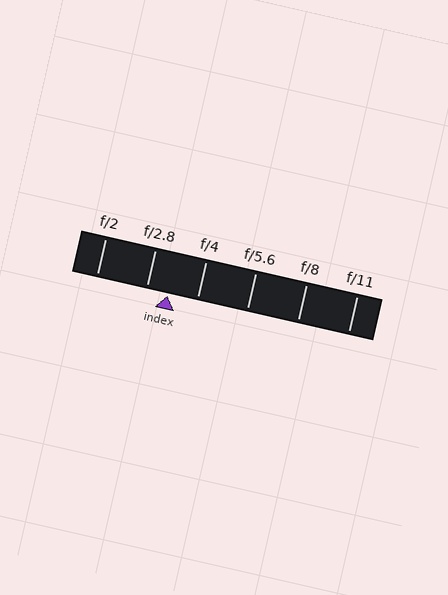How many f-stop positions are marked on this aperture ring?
There are 6 f-stop positions marked.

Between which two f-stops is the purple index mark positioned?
The index mark is between f/2.8 and f/4.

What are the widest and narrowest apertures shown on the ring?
The widest aperture shown is f/2 and the narrowest is f/11.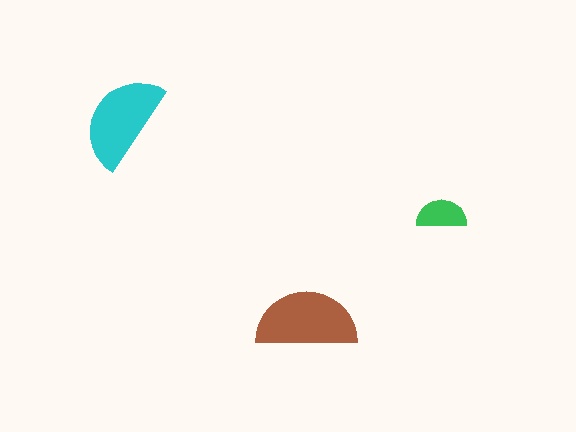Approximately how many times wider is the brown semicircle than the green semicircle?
About 2 times wider.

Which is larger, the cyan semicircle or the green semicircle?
The cyan one.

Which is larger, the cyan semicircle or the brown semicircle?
The brown one.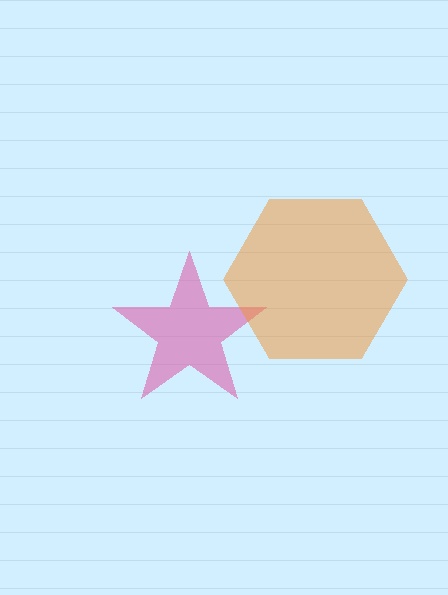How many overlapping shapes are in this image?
There are 2 overlapping shapes in the image.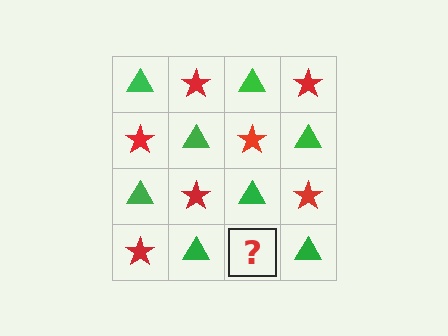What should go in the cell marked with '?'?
The missing cell should contain a red star.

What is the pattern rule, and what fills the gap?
The rule is that it alternates green triangle and red star in a checkerboard pattern. The gap should be filled with a red star.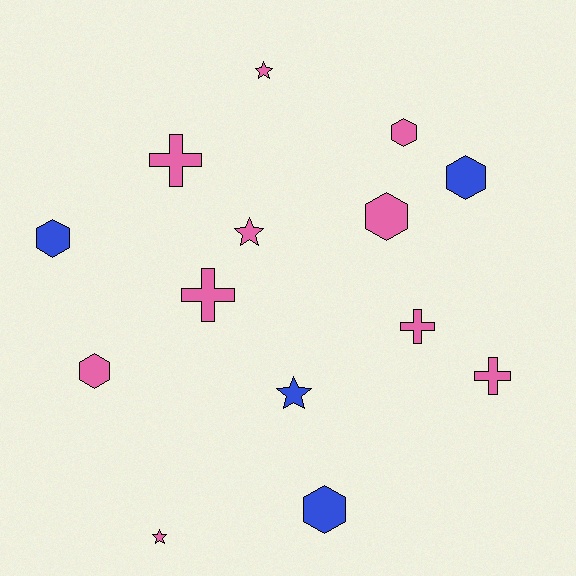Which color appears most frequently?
Pink, with 10 objects.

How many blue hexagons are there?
There are 3 blue hexagons.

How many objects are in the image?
There are 14 objects.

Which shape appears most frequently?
Hexagon, with 6 objects.